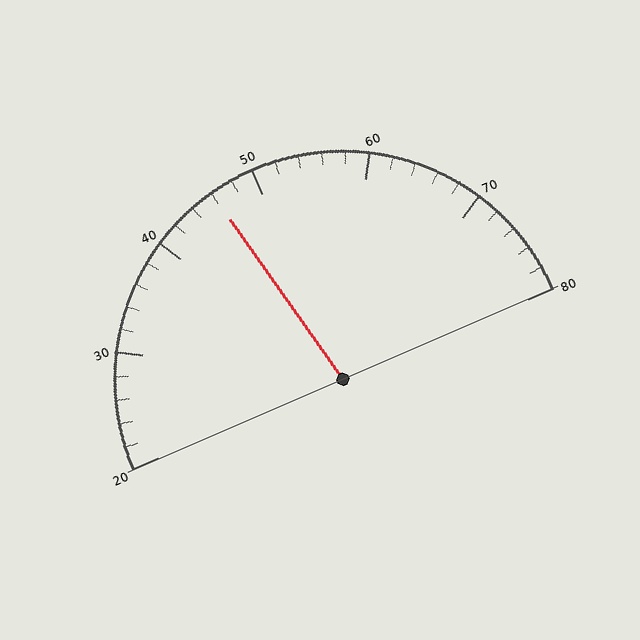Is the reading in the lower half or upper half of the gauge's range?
The reading is in the lower half of the range (20 to 80).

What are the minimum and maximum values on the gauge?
The gauge ranges from 20 to 80.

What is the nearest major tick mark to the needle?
The nearest major tick mark is 50.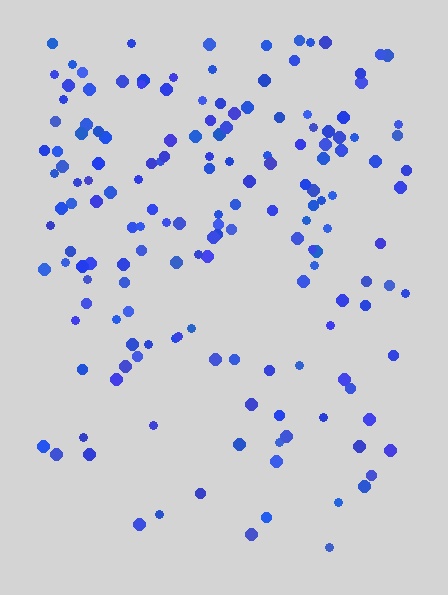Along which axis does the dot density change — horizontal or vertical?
Vertical.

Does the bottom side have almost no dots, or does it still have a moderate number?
Still a moderate number, just noticeably fewer than the top.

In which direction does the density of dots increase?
From bottom to top, with the top side densest.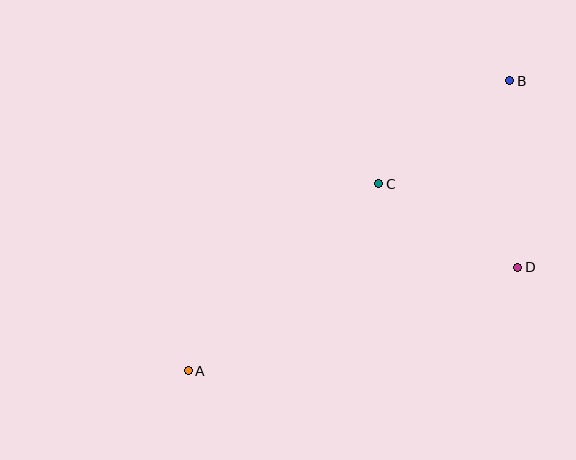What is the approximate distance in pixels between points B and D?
The distance between B and D is approximately 187 pixels.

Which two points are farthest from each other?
Points A and B are farthest from each other.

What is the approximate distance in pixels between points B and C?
The distance between B and C is approximately 167 pixels.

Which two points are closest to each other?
Points C and D are closest to each other.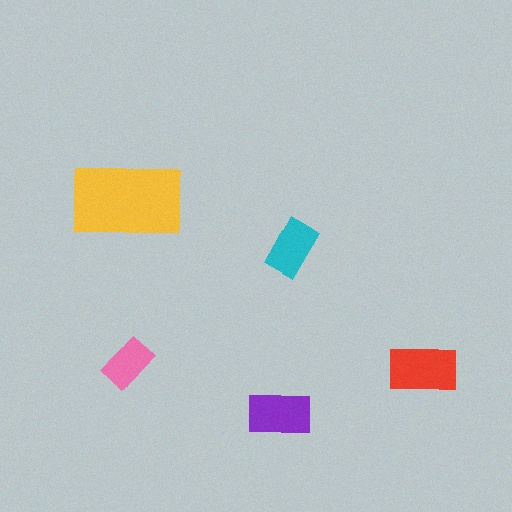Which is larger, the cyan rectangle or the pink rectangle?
The cyan one.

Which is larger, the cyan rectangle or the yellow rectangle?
The yellow one.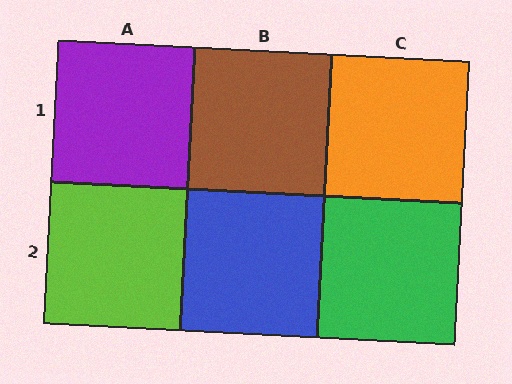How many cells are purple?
1 cell is purple.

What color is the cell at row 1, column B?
Brown.